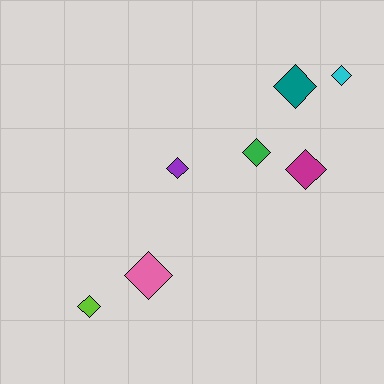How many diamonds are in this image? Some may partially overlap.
There are 7 diamonds.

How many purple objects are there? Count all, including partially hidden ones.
There is 1 purple object.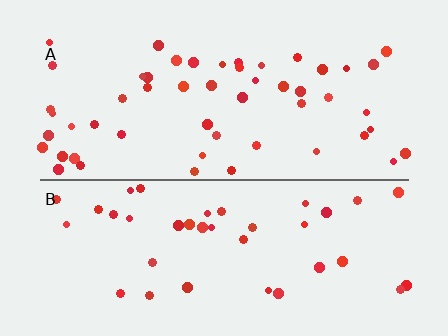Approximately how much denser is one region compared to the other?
Approximately 1.3× — region A over region B.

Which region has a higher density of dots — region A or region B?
A (the top).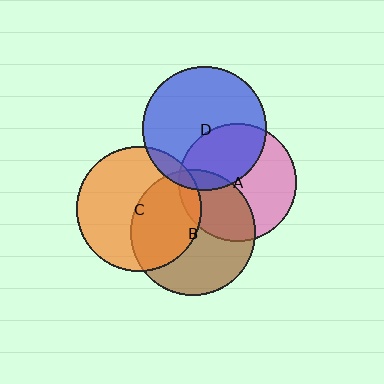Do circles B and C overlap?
Yes.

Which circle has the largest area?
Circle B (brown).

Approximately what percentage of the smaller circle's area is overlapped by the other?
Approximately 45%.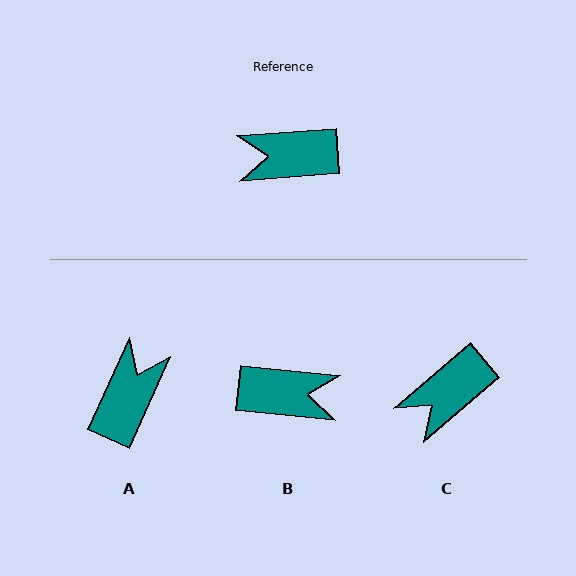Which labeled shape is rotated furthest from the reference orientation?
B, about 170 degrees away.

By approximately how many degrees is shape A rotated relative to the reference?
Approximately 119 degrees clockwise.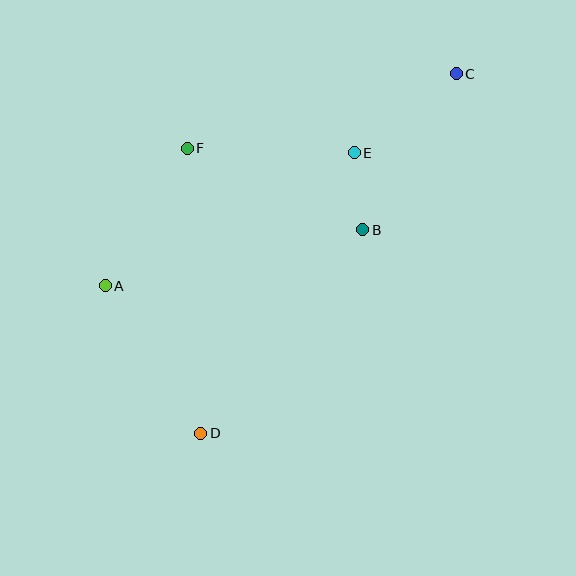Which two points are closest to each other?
Points B and E are closest to each other.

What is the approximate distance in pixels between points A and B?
The distance between A and B is approximately 263 pixels.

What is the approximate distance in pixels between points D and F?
The distance between D and F is approximately 285 pixels.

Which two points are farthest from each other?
Points C and D are farthest from each other.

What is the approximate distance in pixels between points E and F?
The distance between E and F is approximately 167 pixels.